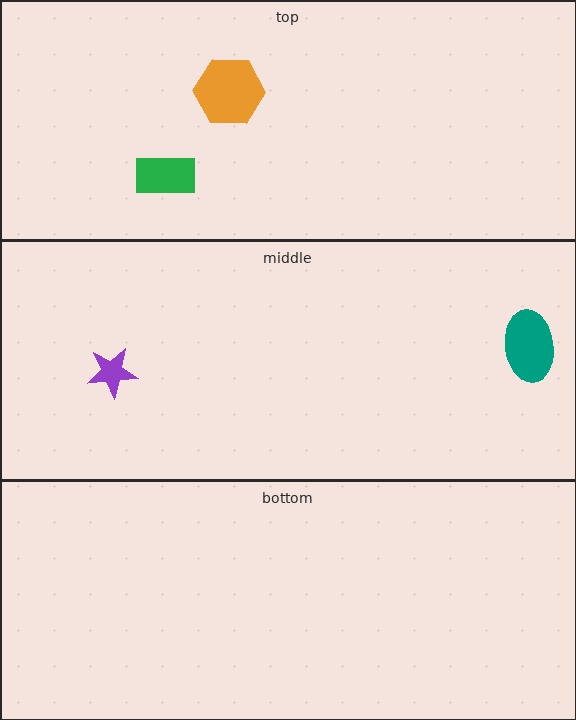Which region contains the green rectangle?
The top region.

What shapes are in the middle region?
The teal ellipse, the purple star.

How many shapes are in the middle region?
2.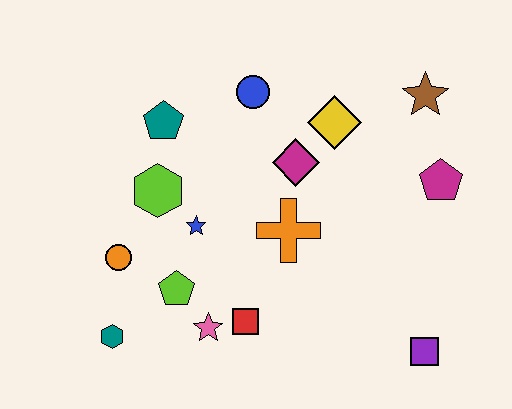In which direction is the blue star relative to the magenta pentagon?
The blue star is to the left of the magenta pentagon.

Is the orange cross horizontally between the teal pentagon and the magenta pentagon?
Yes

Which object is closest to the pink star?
The red square is closest to the pink star.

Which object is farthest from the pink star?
The brown star is farthest from the pink star.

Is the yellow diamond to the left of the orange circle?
No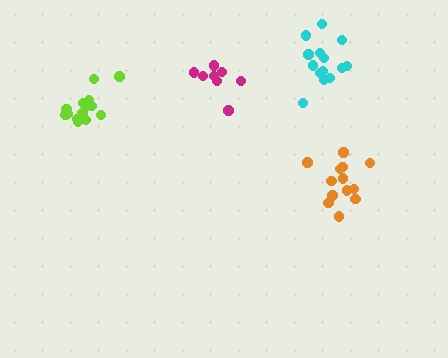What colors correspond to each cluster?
The clusters are colored: orange, lime, cyan, magenta.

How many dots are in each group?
Group 1: 13 dots, Group 2: 14 dots, Group 3: 14 dots, Group 4: 8 dots (49 total).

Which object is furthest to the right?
The orange cluster is rightmost.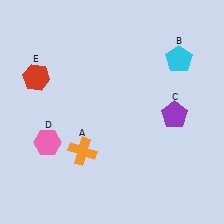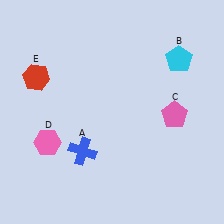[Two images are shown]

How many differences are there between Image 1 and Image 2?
There are 2 differences between the two images.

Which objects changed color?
A changed from orange to blue. C changed from purple to pink.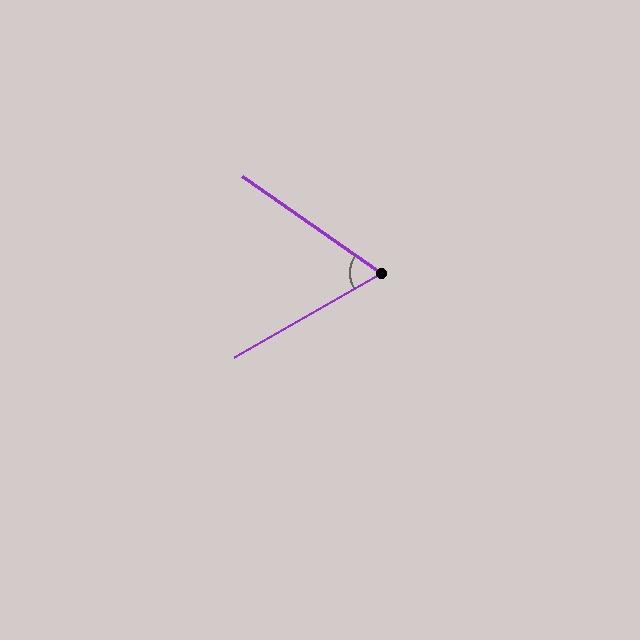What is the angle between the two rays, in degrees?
Approximately 65 degrees.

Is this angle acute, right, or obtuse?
It is acute.